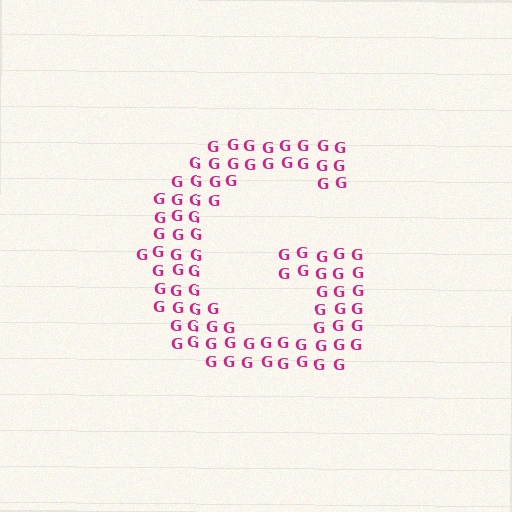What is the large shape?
The large shape is the letter G.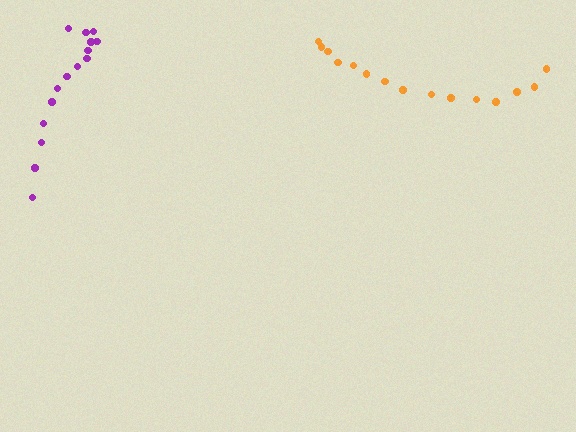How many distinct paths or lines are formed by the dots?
There are 2 distinct paths.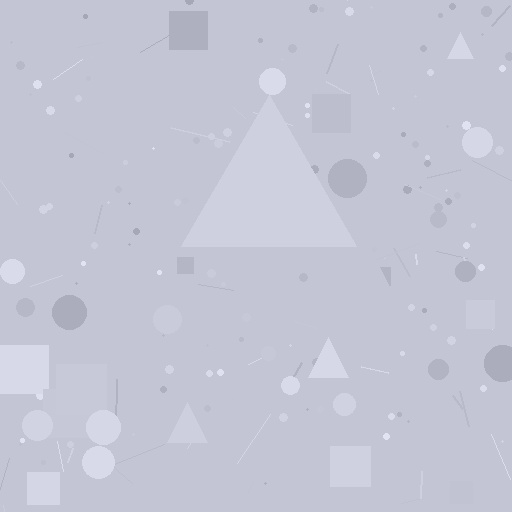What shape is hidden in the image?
A triangle is hidden in the image.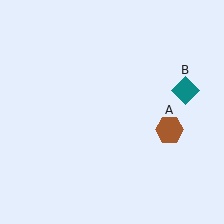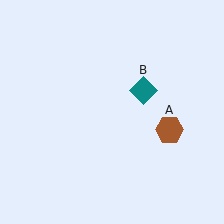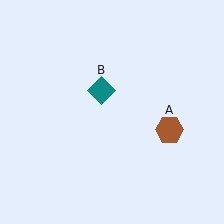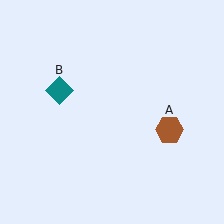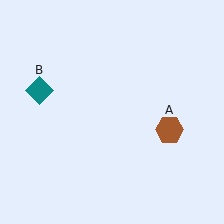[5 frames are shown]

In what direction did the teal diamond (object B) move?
The teal diamond (object B) moved left.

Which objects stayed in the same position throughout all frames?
Brown hexagon (object A) remained stationary.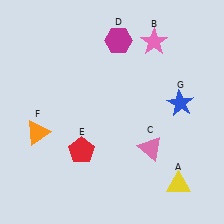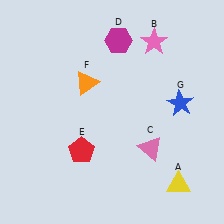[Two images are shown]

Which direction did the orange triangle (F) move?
The orange triangle (F) moved up.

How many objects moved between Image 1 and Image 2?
1 object moved between the two images.